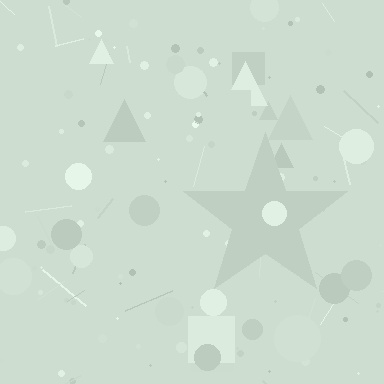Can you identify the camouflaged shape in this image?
The camouflaged shape is a star.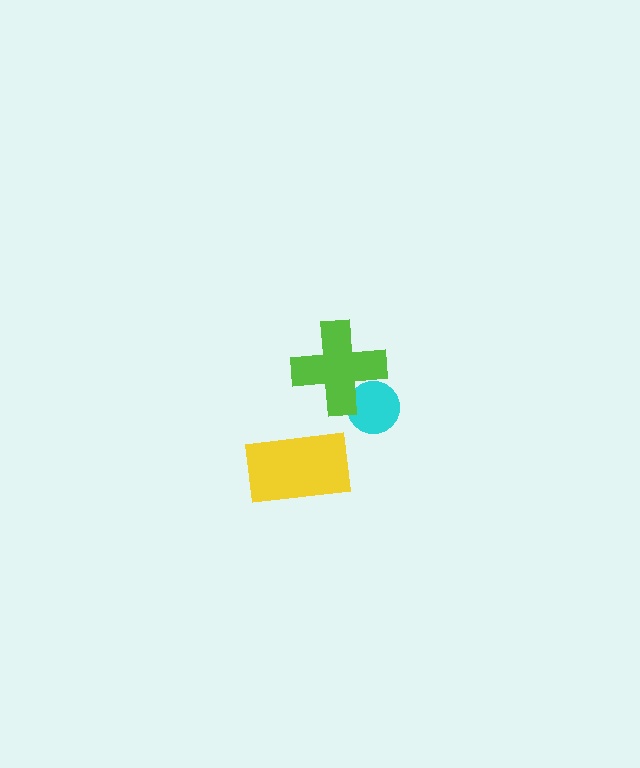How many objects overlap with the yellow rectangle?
0 objects overlap with the yellow rectangle.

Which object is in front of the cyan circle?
The lime cross is in front of the cyan circle.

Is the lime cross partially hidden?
No, no other shape covers it.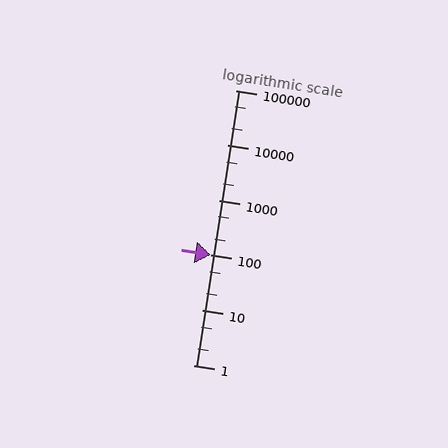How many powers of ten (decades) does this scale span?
The scale spans 5 decades, from 1 to 100000.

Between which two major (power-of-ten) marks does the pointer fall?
The pointer is between 100 and 1000.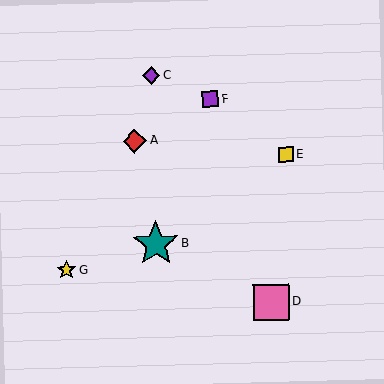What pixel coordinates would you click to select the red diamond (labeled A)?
Click at (134, 141) to select the red diamond A.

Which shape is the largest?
The teal star (labeled B) is the largest.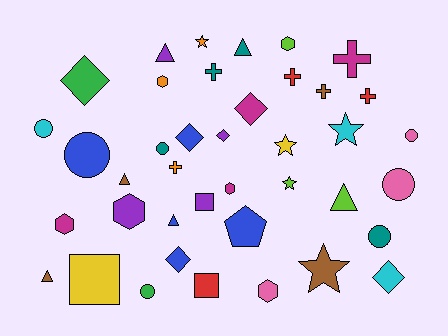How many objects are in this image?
There are 40 objects.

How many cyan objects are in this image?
There are 3 cyan objects.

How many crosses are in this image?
There are 6 crosses.